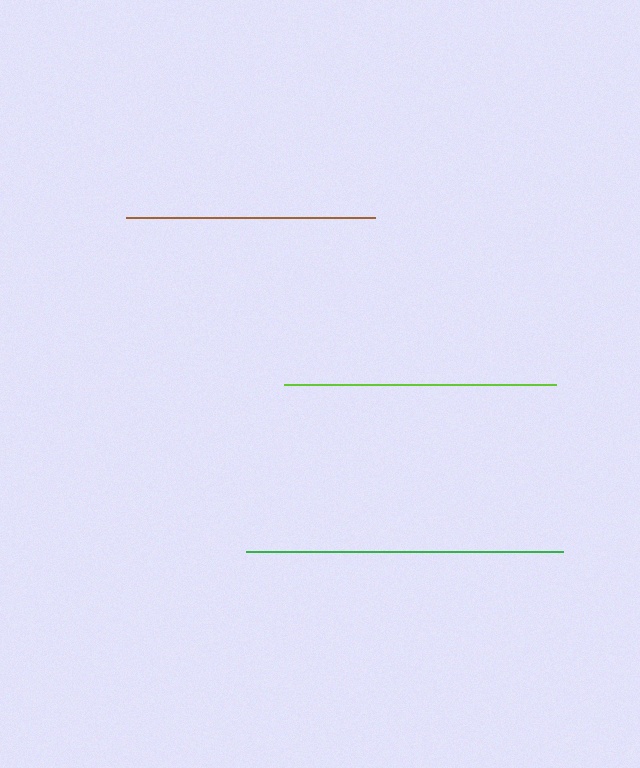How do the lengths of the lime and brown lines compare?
The lime and brown lines are approximately the same length.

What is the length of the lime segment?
The lime segment is approximately 272 pixels long.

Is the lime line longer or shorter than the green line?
The green line is longer than the lime line.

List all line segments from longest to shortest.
From longest to shortest: green, lime, brown.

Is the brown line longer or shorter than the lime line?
The lime line is longer than the brown line.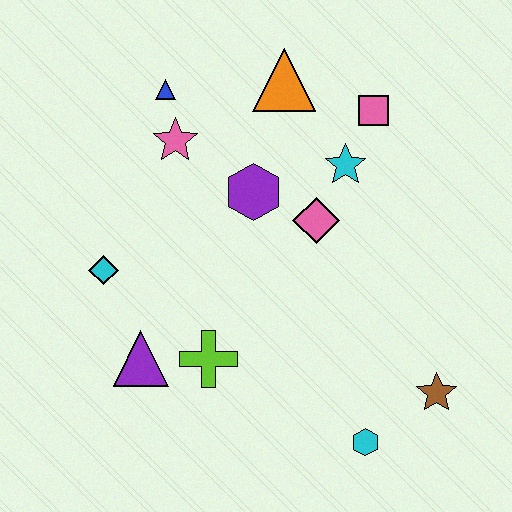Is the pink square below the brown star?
No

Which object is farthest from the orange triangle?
The cyan hexagon is farthest from the orange triangle.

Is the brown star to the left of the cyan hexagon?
No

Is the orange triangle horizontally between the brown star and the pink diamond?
No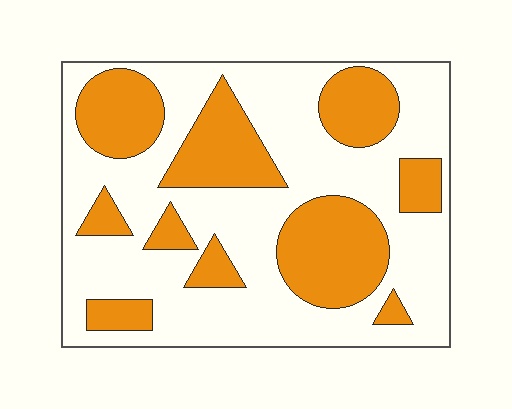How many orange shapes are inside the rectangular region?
10.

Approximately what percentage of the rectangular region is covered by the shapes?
Approximately 35%.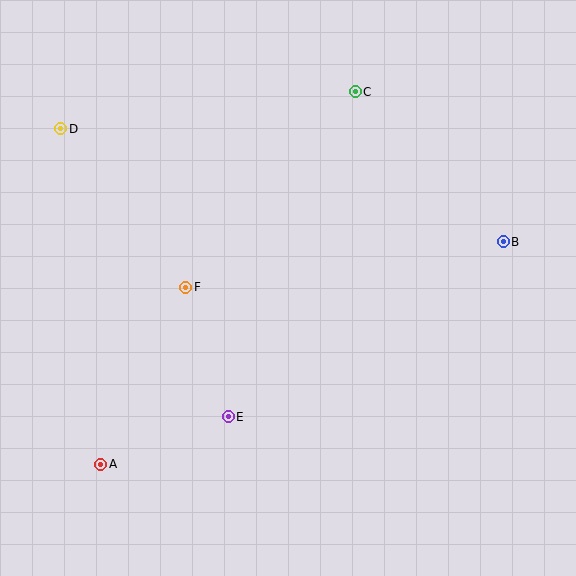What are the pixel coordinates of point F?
Point F is at (186, 287).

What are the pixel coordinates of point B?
Point B is at (503, 242).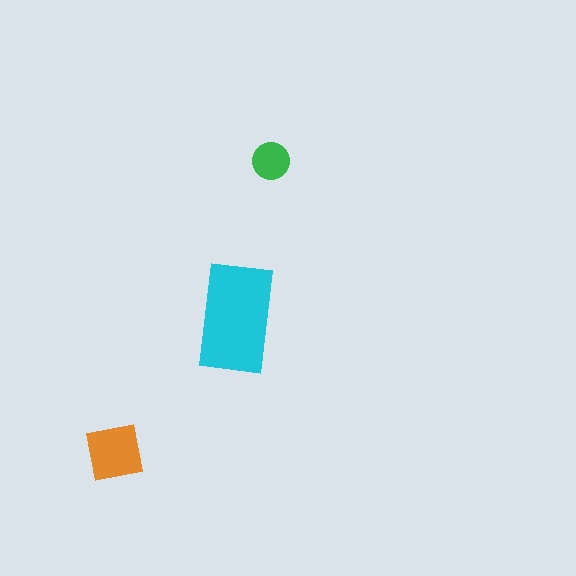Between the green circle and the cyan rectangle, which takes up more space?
The cyan rectangle.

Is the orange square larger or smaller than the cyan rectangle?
Smaller.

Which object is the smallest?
The green circle.